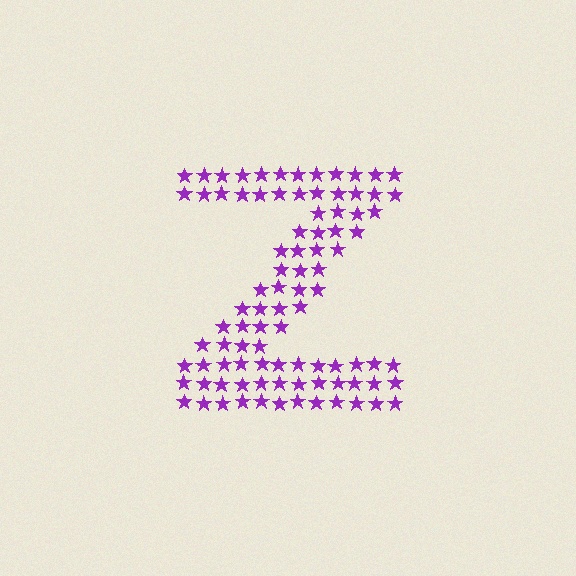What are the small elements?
The small elements are stars.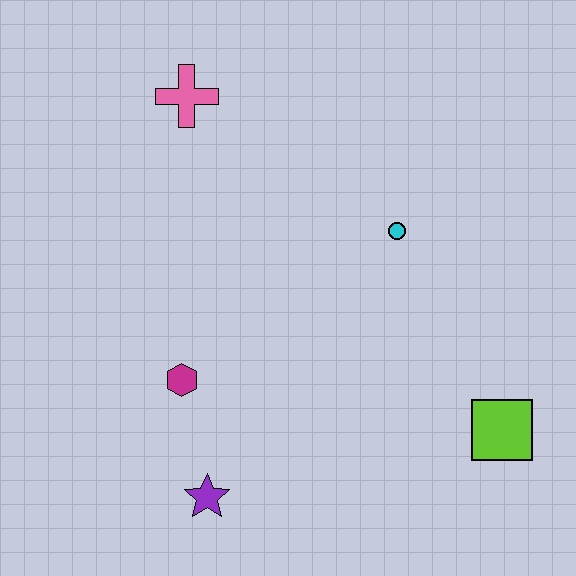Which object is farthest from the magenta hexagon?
The lime square is farthest from the magenta hexagon.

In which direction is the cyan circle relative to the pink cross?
The cyan circle is to the right of the pink cross.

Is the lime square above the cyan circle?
No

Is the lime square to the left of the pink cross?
No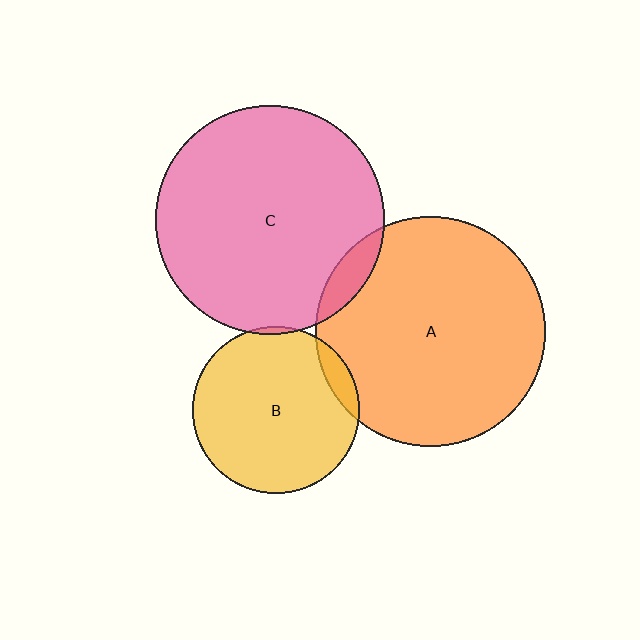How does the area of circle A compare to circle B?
Approximately 1.9 times.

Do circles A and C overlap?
Yes.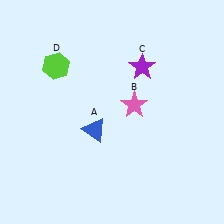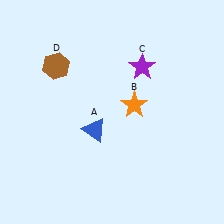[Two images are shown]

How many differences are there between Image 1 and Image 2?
There are 2 differences between the two images.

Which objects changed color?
B changed from pink to orange. D changed from lime to brown.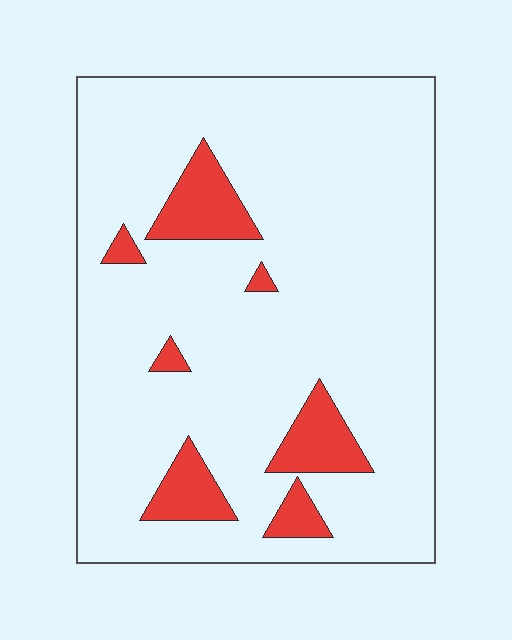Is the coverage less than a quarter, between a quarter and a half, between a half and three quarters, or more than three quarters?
Less than a quarter.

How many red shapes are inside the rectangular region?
7.